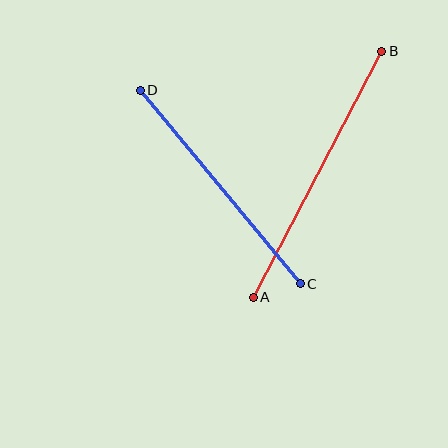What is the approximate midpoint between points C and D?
The midpoint is at approximately (220, 187) pixels.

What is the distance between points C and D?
The distance is approximately 251 pixels.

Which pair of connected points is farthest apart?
Points A and B are farthest apart.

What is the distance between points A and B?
The distance is approximately 277 pixels.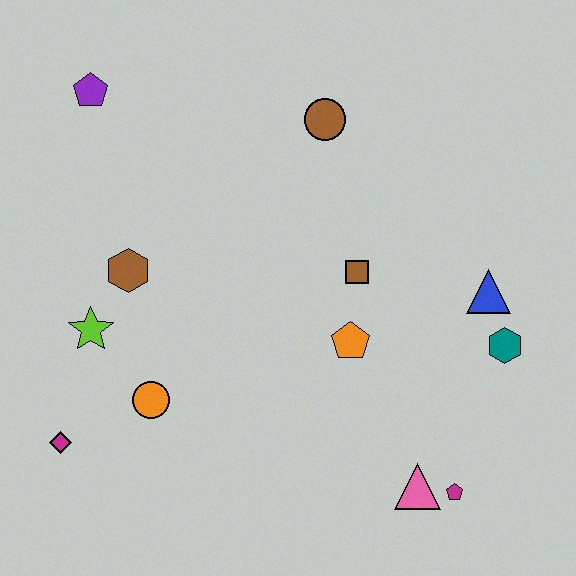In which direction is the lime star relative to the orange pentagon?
The lime star is to the left of the orange pentagon.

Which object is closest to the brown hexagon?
The lime star is closest to the brown hexagon.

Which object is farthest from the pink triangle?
The purple pentagon is farthest from the pink triangle.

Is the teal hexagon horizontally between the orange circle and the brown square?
No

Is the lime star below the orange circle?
No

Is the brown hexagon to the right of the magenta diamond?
Yes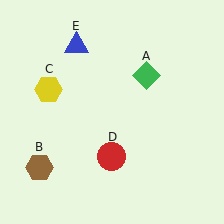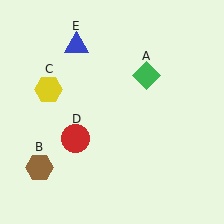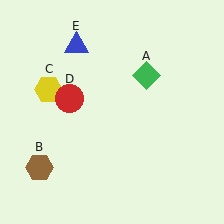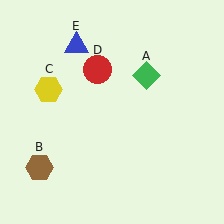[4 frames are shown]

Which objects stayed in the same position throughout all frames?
Green diamond (object A) and brown hexagon (object B) and yellow hexagon (object C) and blue triangle (object E) remained stationary.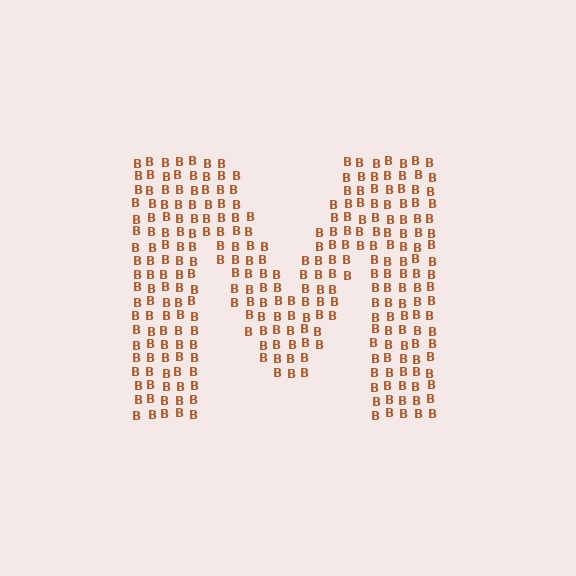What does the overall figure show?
The overall figure shows the letter M.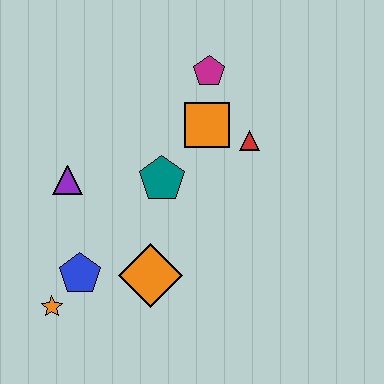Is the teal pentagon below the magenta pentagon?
Yes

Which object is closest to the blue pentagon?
The orange star is closest to the blue pentagon.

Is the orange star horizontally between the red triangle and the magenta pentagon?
No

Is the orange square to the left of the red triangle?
Yes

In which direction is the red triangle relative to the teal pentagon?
The red triangle is to the right of the teal pentagon.